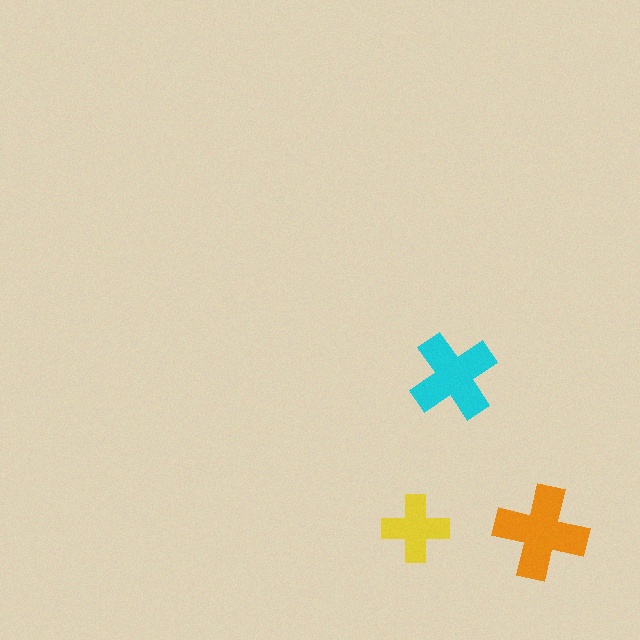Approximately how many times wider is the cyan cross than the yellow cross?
About 1.5 times wider.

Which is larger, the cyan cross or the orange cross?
The orange one.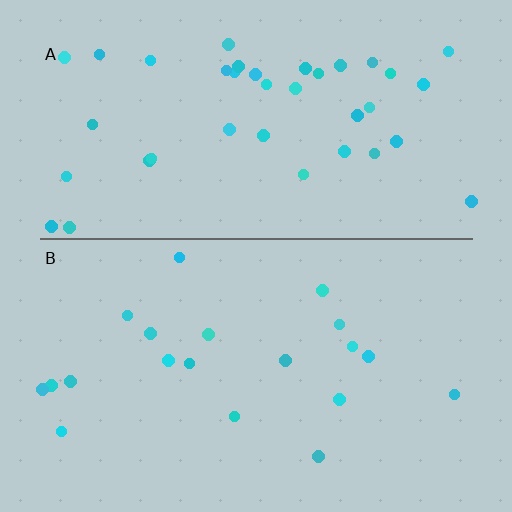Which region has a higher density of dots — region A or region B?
A (the top).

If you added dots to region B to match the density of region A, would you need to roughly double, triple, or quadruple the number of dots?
Approximately double.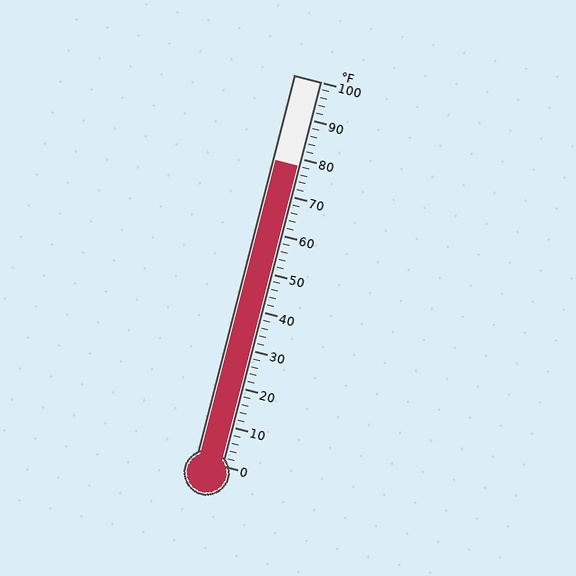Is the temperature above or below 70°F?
The temperature is above 70°F.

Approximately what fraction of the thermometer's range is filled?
The thermometer is filled to approximately 80% of its range.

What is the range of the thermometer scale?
The thermometer scale ranges from 0°F to 100°F.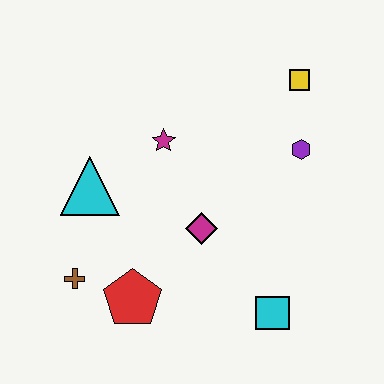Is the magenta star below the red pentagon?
No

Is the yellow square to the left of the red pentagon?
No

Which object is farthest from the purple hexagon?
The brown cross is farthest from the purple hexagon.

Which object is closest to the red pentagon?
The brown cross is closest to the red pentagon.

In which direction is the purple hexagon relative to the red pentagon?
The purple hexagon is to the right of the red pentagon.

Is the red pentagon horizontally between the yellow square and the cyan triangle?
Yes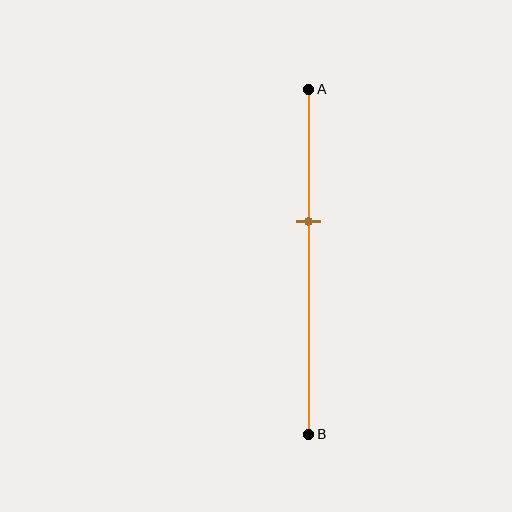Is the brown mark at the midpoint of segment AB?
No, the mark is at about 40% from A, not at the 50% midpoint.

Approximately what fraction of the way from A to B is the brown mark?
The brown mark is approximately 40% of the way from A to B.